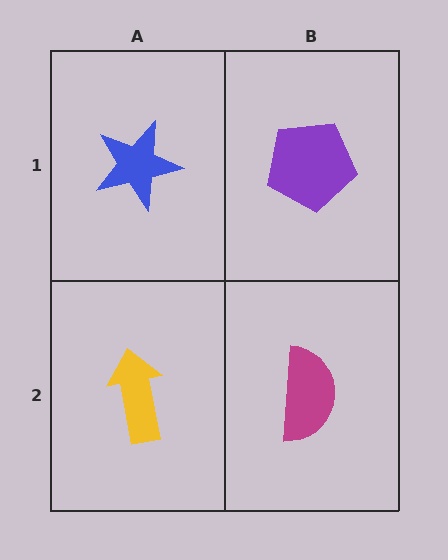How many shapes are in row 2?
2 shapes.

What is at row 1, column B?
A purple pentagon.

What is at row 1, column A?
A blue star.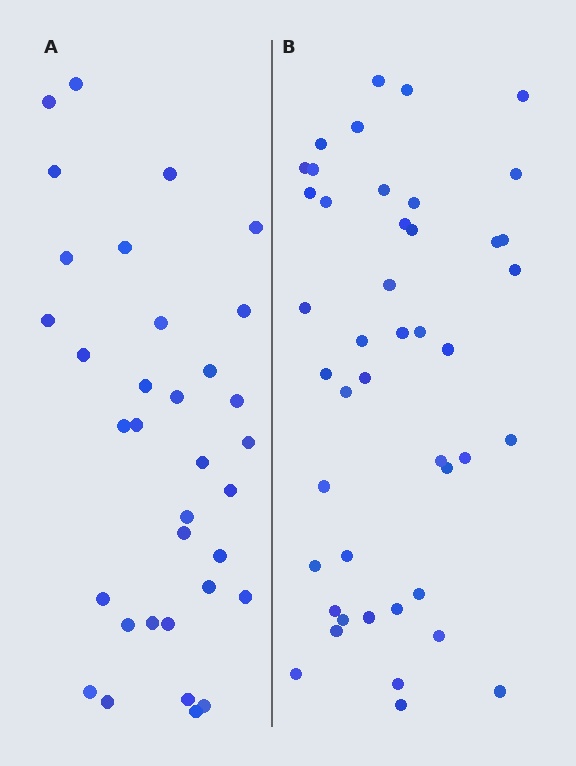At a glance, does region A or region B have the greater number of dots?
Region B (the right region) has more dots.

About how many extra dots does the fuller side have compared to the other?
Region B has roughly 10 or so more dots than region A.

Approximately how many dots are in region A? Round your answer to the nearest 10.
About 30 dots. (The exact count is 34, which rounds to 30.)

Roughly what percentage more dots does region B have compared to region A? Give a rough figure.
About 30% more.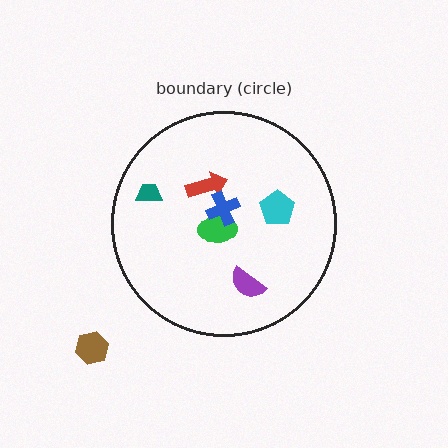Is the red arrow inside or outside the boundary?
Inside.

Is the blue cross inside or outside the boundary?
Inside.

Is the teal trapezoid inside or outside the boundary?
Inside.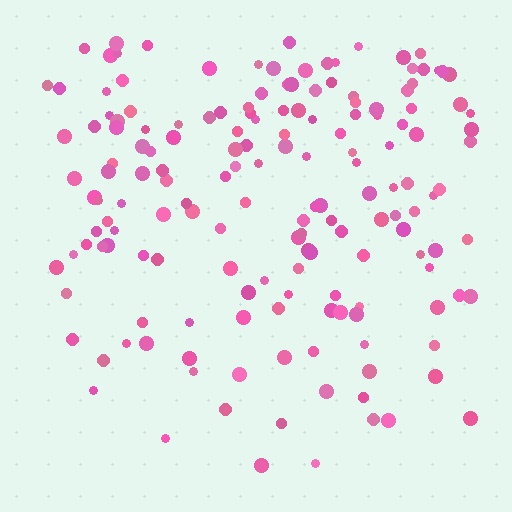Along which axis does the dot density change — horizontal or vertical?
Vertical.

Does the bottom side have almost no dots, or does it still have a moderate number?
Still a moderate number, just noticeably fewer than the top.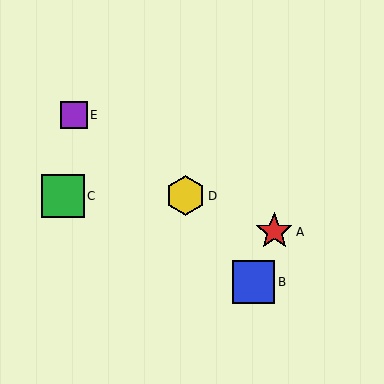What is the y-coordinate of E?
Object E is at y≈115.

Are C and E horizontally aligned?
No, C is at y≈196 and E is at y≈115.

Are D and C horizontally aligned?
Yes, both are at y≈196.